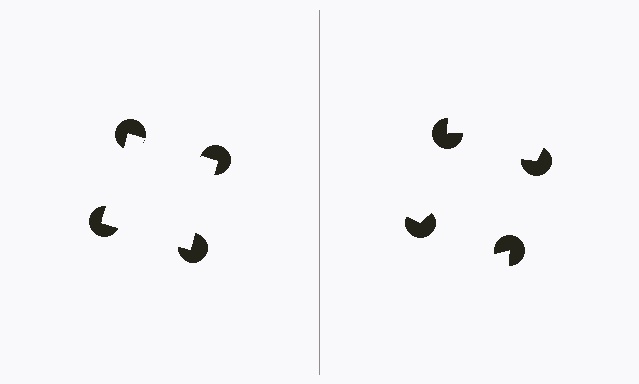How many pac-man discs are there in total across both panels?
8 — 4 on each side.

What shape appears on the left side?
An illusory square.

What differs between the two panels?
The pac-man discs are positioned identically on both sides; only the wedge orientations differ. On the left they align to a square; on the right they are misaligned.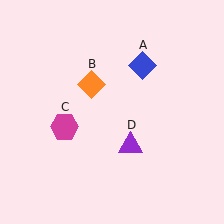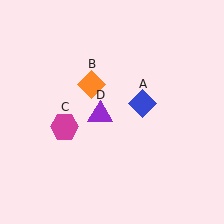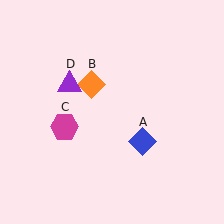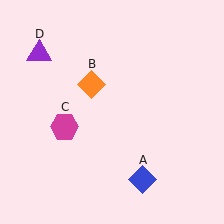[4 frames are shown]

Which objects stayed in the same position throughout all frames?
Orange diamond (object B) and magenta hexagon (object C) remained stationary.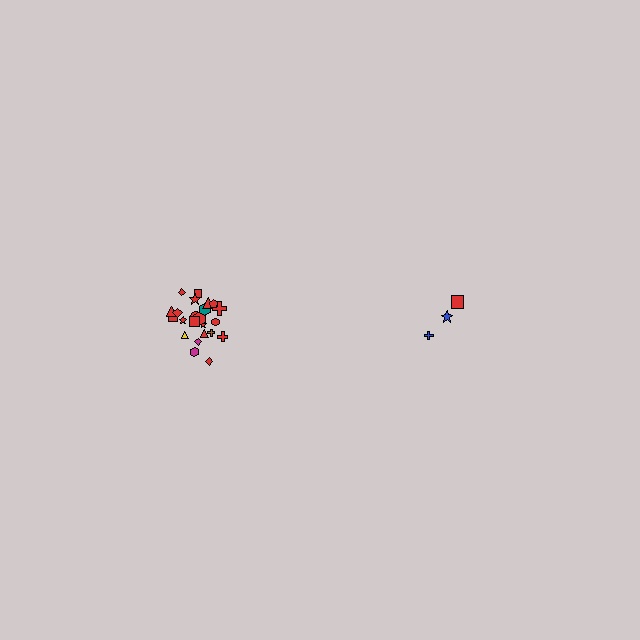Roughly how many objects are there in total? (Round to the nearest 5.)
Roughly 30 objects in total.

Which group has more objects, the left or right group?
The left group.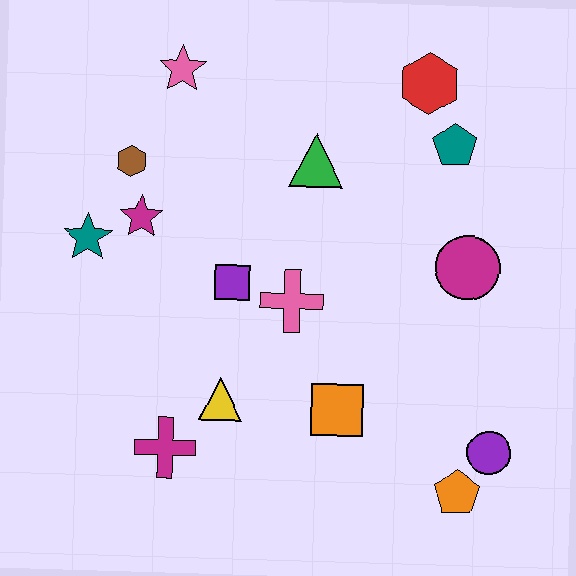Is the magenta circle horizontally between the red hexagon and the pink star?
No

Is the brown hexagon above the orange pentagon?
Yes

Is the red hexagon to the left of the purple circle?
Yes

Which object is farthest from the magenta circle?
The teal star is farthest from the magenta circle.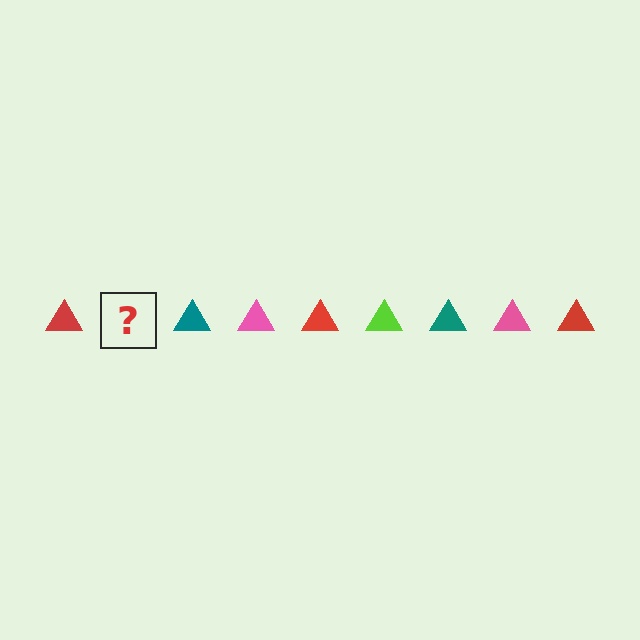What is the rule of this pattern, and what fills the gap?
The rule is that the pattern cycles through red, lime, teal, pink triangles. The gap should be filled with a lime triangle.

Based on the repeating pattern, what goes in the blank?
The blank should be a lime triangle.